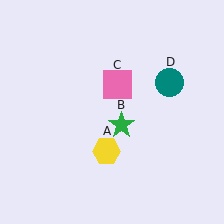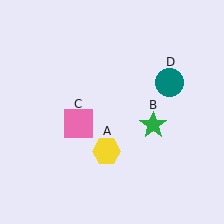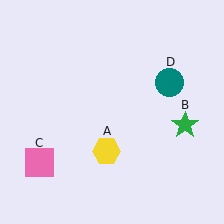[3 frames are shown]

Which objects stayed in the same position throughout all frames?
Yellow hexagon (object A) and teal circle (object D) remained stationary.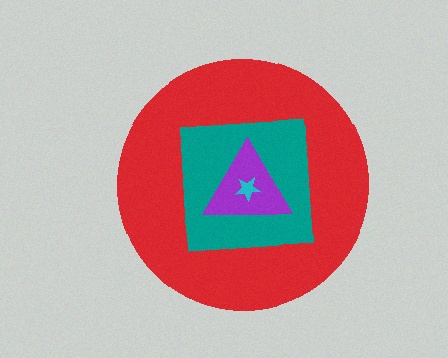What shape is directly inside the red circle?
The teal square.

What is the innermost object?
The cyan star.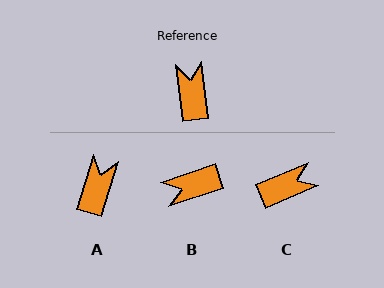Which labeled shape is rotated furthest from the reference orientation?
B, about 103 degrees away.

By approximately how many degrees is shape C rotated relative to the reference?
Approximately 73 degrees clockwise.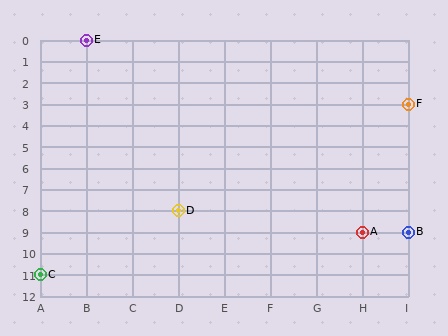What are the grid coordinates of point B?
Point B is at grid coordinates (I, 9).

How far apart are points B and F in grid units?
Points B and F are 6 rows apart.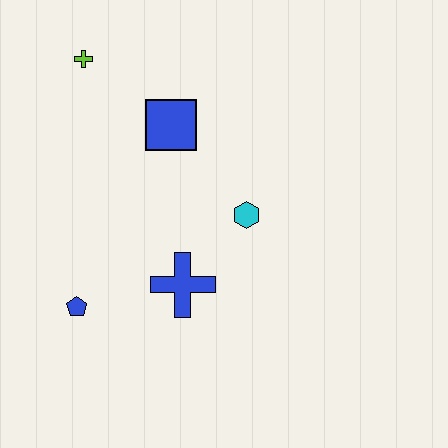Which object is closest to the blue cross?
The cyan hexagon is closest to the blue cross.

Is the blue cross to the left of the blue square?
No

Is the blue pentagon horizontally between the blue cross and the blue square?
No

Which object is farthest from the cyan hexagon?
The lime cross is farthest from the cyan hexagon.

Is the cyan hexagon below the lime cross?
Yes